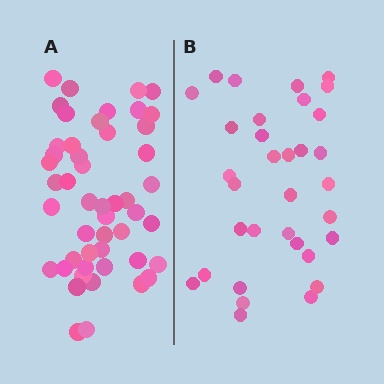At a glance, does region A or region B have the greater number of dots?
Region A (the left region) has more dots.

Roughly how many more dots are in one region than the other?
Region A has approximately 15 more dots than region B.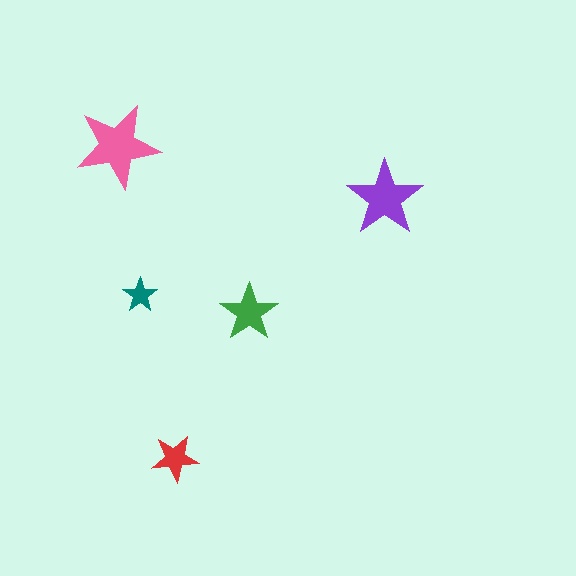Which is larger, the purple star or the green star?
The purple one.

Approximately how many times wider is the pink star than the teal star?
About 2.5 times wider.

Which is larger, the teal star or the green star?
The green one.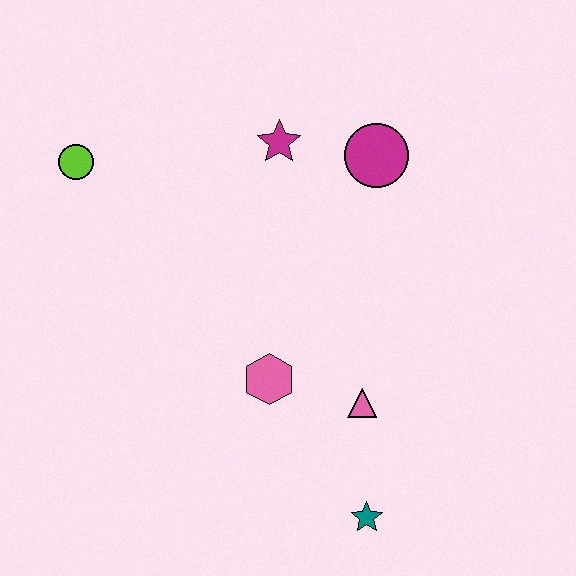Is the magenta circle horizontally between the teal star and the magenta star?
No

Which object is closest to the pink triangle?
The pink hexagon is closest to the pink triangle.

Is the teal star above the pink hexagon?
No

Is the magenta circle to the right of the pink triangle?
Yes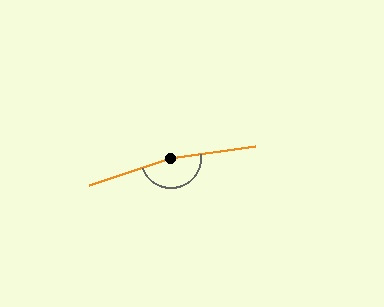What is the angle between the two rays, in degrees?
Approximately 170 degrees.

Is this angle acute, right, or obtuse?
It is obtuse.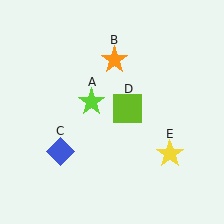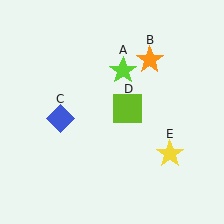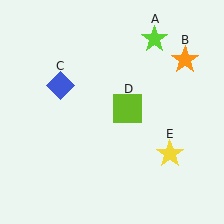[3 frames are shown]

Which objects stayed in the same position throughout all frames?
Lime square (object D) and yellow star (object E) remained stationary.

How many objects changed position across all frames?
3 objects changed position: lime star (object A), orange star (object B), blue diamond (object C).